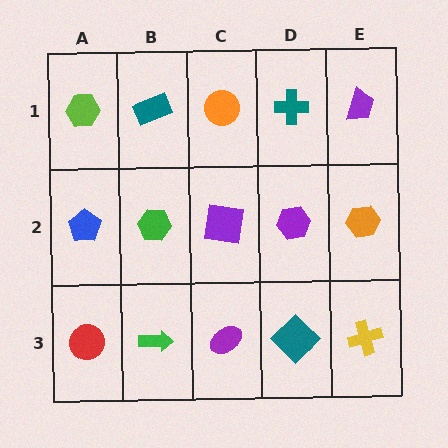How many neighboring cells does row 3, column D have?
3.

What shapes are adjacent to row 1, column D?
A purple hexagon (row 2, column D), an orange circle (row 1, column C), a purple trapezoid (row 1, column E).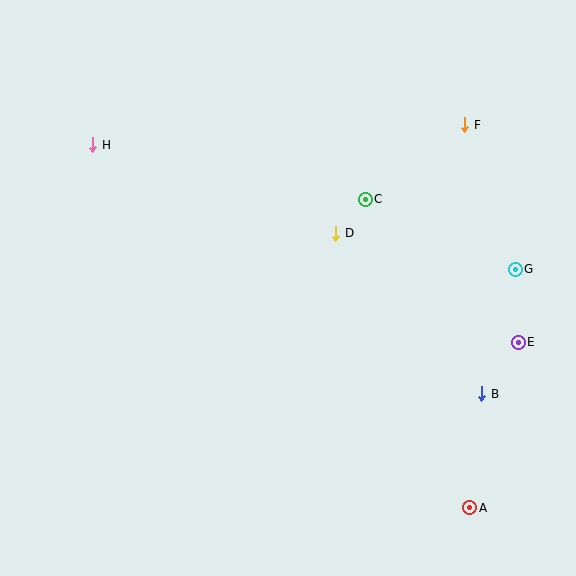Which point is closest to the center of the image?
Point D at (336, 233) is closest to the center.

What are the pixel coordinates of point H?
Point H is at (93, 145).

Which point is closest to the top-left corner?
Point H is closest to the top-left corner.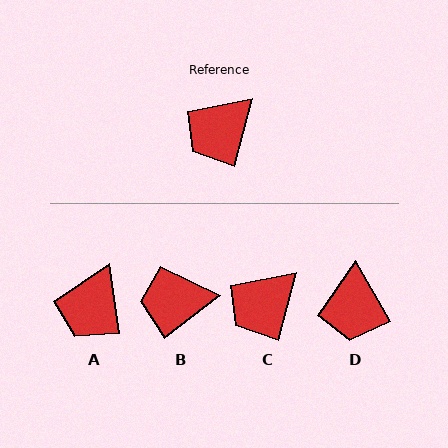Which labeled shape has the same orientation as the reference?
C.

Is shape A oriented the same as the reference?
No, it is off by about 23 degrees.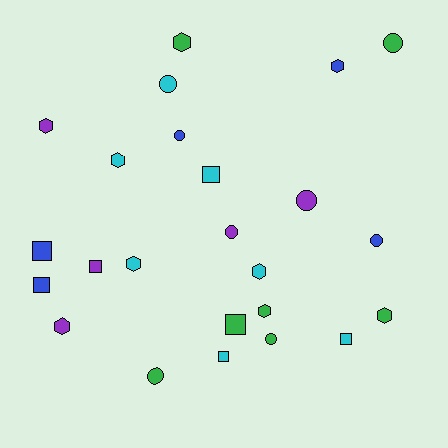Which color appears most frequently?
Green, with 7 objects.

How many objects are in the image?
There are 24 objects.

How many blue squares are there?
There are 2 blue squares.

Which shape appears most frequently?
Hexagon, with 9 objects.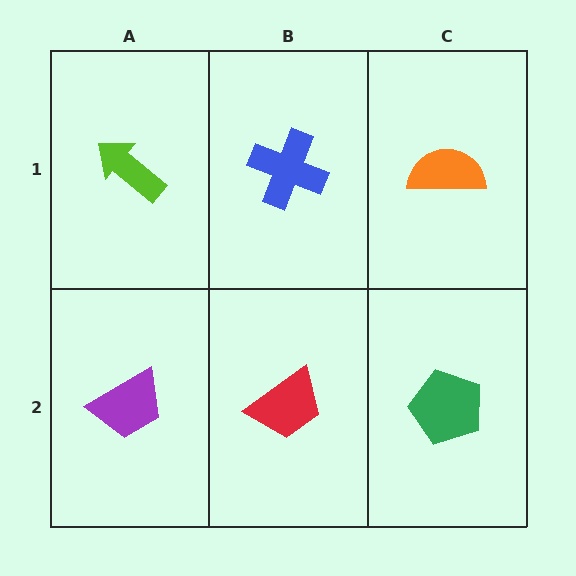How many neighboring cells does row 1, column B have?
3.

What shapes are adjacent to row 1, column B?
A red trapezoid (row 2, column B), a lime arrow (row 1, column A), an orange semicircle (row 1, column C).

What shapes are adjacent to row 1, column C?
A green pentagon (row 2, column C), a blue cross (row 1, column B).